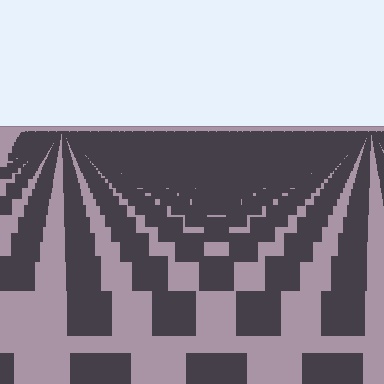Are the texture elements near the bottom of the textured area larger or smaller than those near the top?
Larger. Near the bottom, elements are closer to the viewer and appear at a bigger on-screen size.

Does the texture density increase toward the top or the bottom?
Density increases toward the top.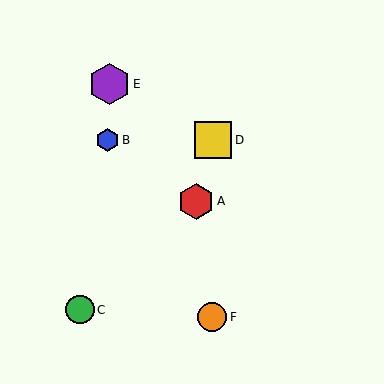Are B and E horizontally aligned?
No, B is at y≈140 and E is at y≈84.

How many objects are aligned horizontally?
2 objects (B, D) are aligned horizontally.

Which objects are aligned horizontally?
Objects B, D are aligned horizontally.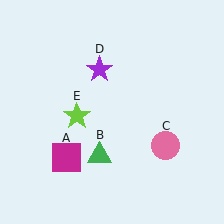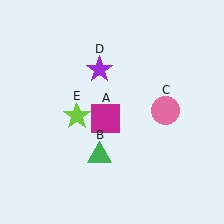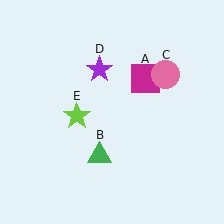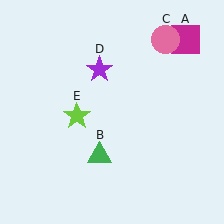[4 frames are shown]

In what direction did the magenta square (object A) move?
The magenta square (object A) moved up and to the right.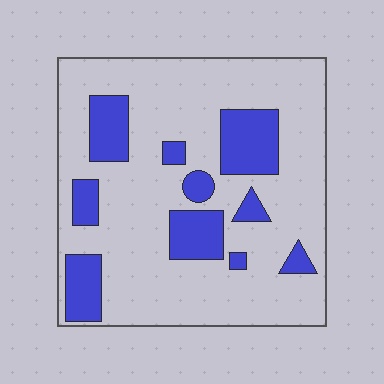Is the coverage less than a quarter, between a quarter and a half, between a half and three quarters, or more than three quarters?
Less than a quarter.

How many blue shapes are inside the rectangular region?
10.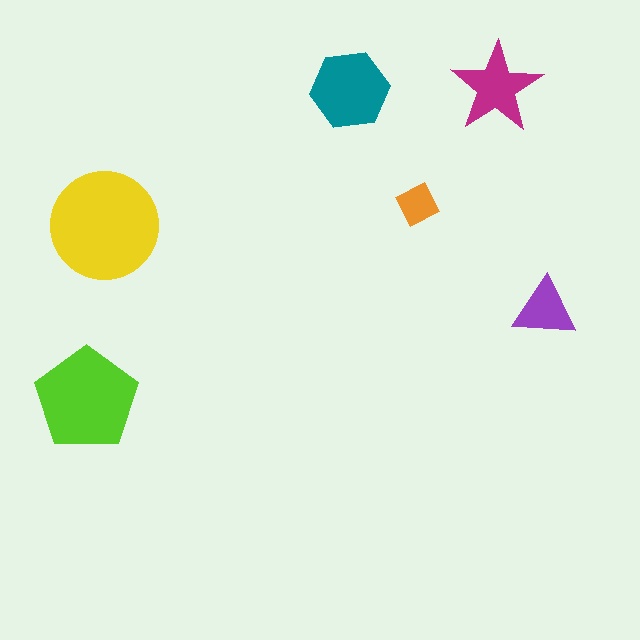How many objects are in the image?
There are 6 objects in the image.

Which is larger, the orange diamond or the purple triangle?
The purple triangle.